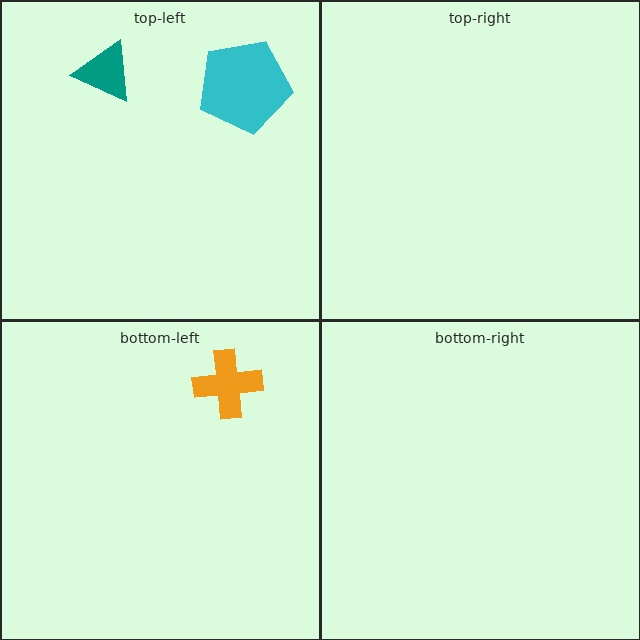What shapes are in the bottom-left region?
The orange cross.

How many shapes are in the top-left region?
2.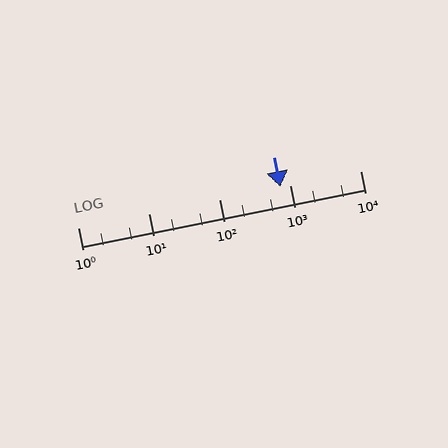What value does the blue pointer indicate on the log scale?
The pointer indicates approximately 740.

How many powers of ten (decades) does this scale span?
The scale spans 4 decades, from 1 to 10000.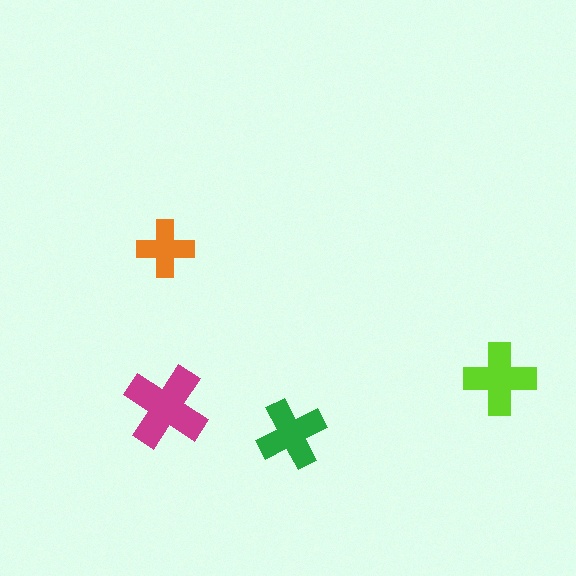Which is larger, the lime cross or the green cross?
The lime one.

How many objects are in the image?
There are 4 objects in the image.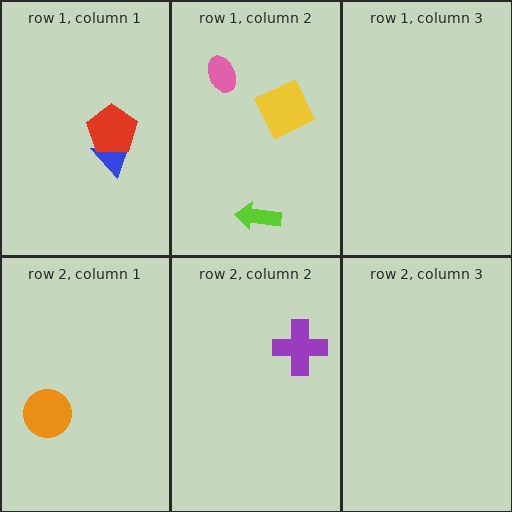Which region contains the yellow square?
The row 1, column 2 region.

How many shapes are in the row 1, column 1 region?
2.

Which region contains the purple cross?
The row 2, column 2 region.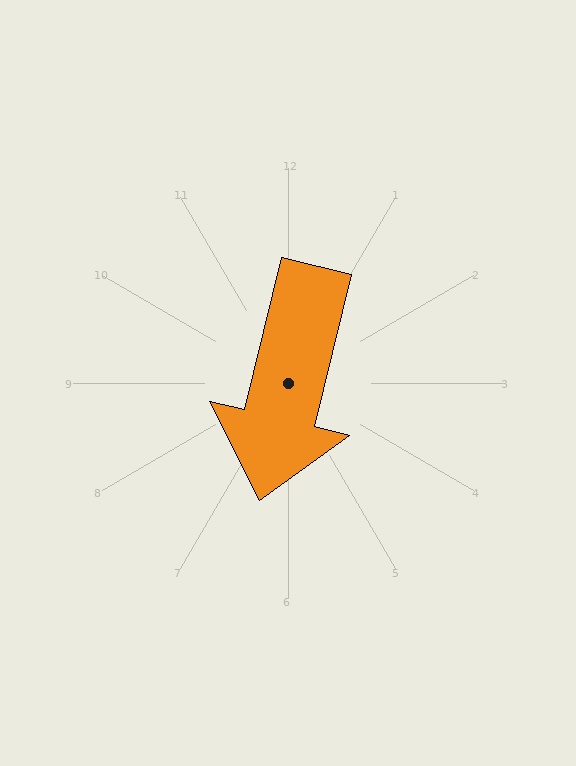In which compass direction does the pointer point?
South.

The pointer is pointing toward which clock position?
Roughly 6 o'clock.